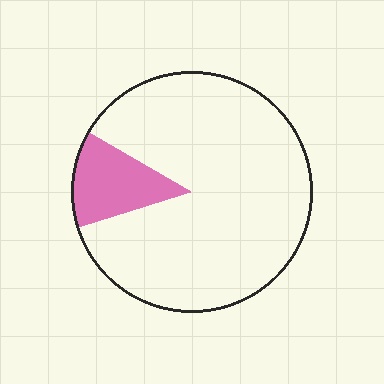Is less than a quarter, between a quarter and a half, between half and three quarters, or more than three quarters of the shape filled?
Less than a quarter.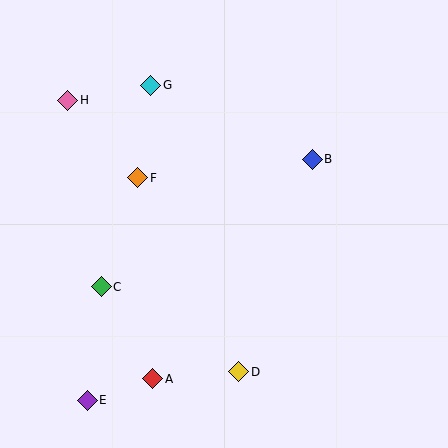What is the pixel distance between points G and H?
The distance between G and H is 84 pixels.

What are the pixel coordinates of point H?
Point H is at (68, 100).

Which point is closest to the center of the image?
Point F at (138, 178) is closest to the center.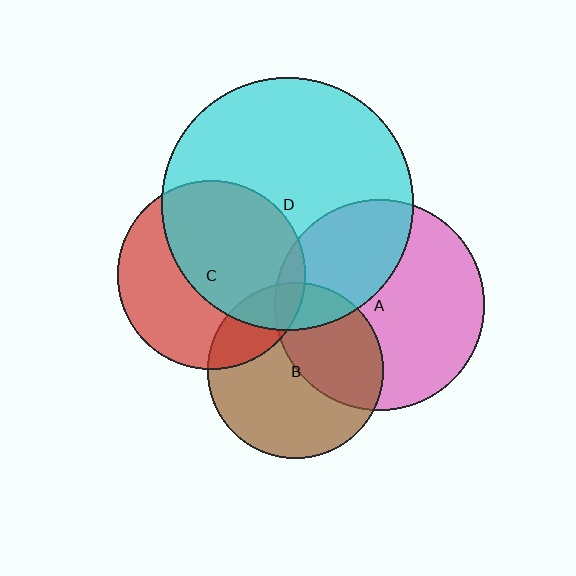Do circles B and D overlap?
Yes.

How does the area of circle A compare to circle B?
Approximately 1.4 times.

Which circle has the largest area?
Circle D (cyan).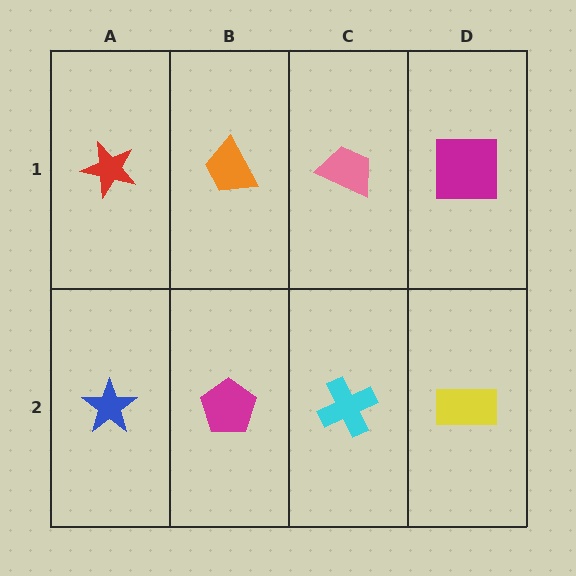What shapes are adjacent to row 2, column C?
A pink trapezoid (row 1, column C), a magenta pentagon (row 2, column B), a yellow rectangle (row 2, column D).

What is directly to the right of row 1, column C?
A magenta square.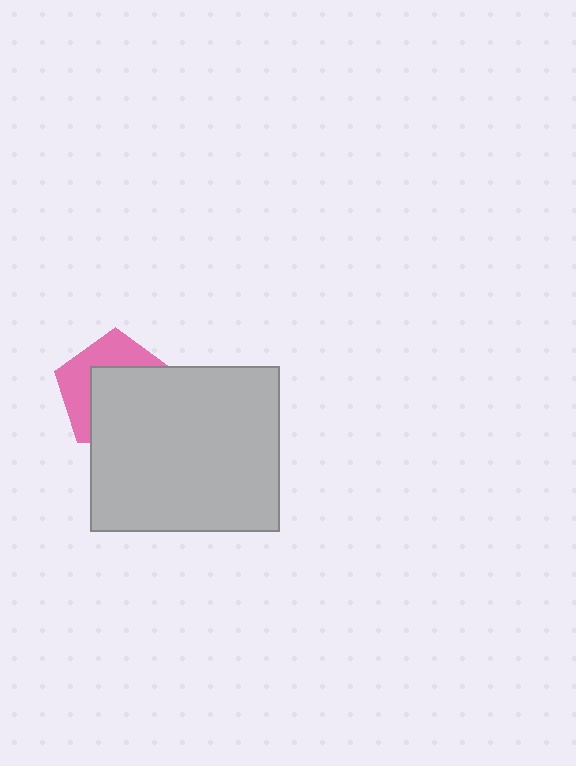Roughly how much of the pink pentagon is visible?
A small part of it is visible (roughly 40%).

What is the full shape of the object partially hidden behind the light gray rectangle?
The partially hidden object is a pink pentagon.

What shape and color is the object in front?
The object in front is a light gray rectangle.